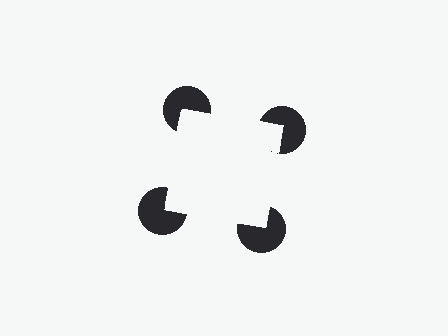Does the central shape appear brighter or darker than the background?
It typically appears slightly brighter than the background, even though no actual brightness change is drawn.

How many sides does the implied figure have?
4 sides.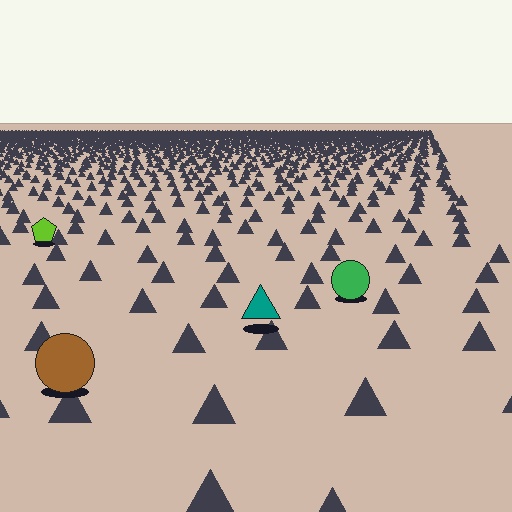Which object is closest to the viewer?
The brown circle is closest. The texture marks near it are larger and more spread out.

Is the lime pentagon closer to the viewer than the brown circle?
No. The brown circle is closer — you can tell from the texture gradient: the ground texture is coarser near it.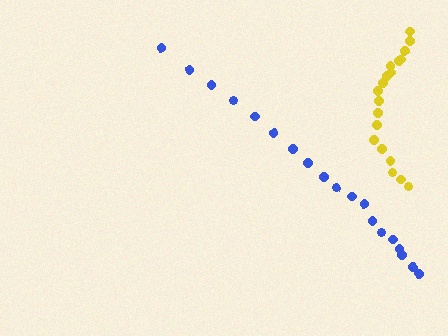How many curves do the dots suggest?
There are 2 distinct paths.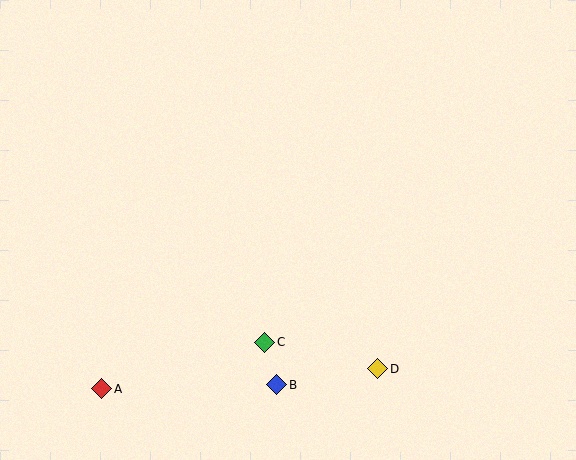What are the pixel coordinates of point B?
Point B is at (277, 385).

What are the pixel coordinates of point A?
Point A is at (102, 389).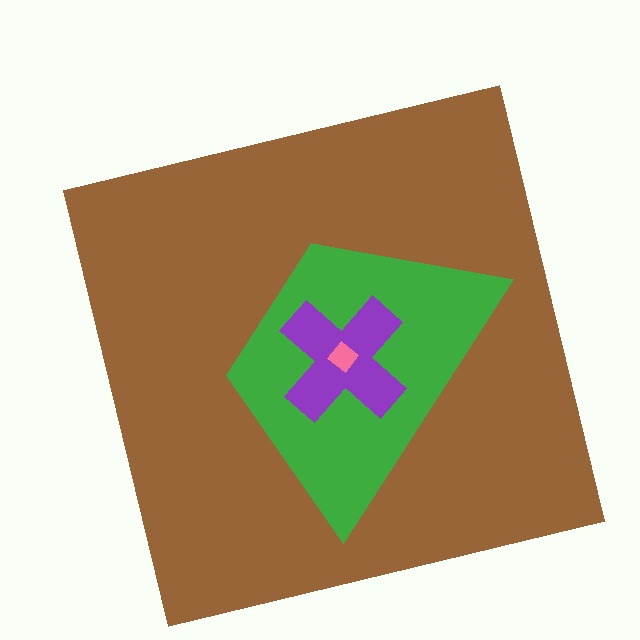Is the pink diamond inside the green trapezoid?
Yes.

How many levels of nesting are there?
4.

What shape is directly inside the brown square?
The green trapezoid.